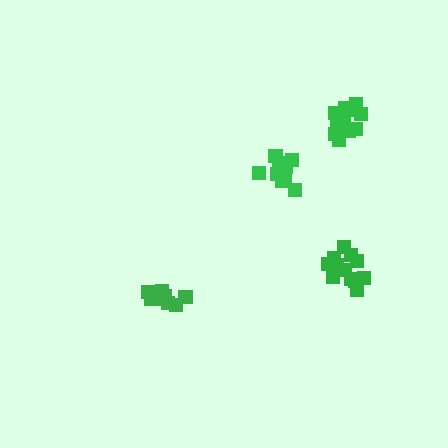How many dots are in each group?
Group 1: 10 dots, Group 2: 9 dots, Group 3: 14 dots, Group 4: 13 dots (46 total).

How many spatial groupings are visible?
There are 4 spatial groupings.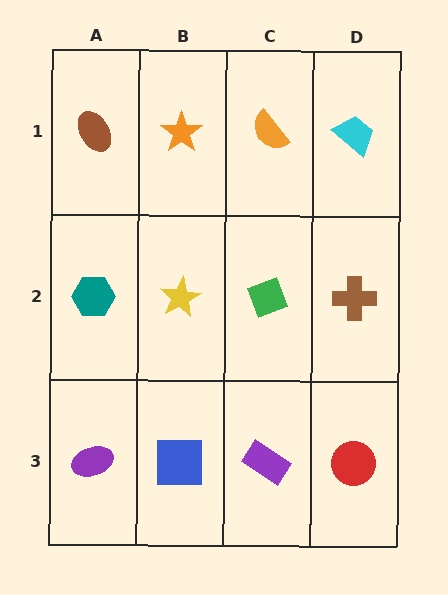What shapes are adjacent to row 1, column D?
A brown cross (row 2, column D), an orange semicircle (row 1, column C).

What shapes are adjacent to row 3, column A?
A teal hexagon (row 2, column A), a blue square (row 3, column B).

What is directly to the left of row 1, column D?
An orange semicircle.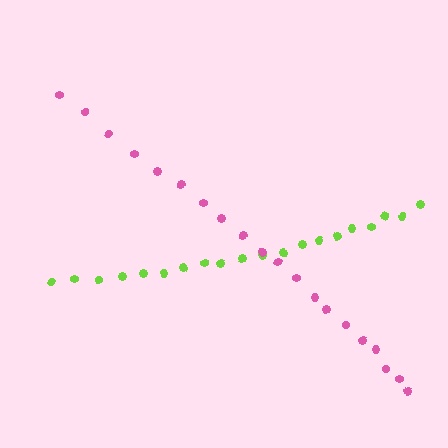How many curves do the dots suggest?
There are 2 distinct paths.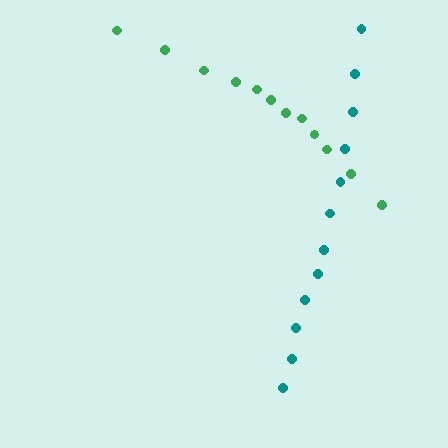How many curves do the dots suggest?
There are 2 distinct paths.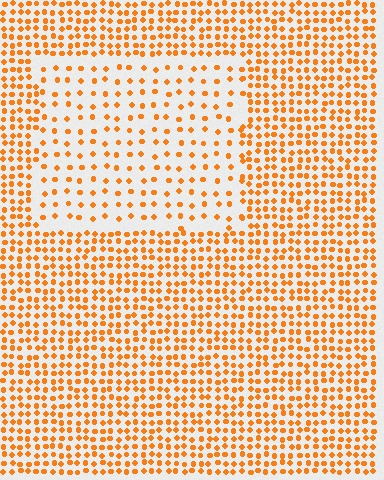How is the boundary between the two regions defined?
The boundary is defined by a change in element density (approximately 2.3x ratio). All elements are the same color, size, and shape.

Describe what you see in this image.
The image contains small orange elements arranged at two different densities. A rectangle-shaped region is visible where the elements are less densely packed than the surrounding area.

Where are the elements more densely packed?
The elements are more densely packed outside the rectangle boundary.